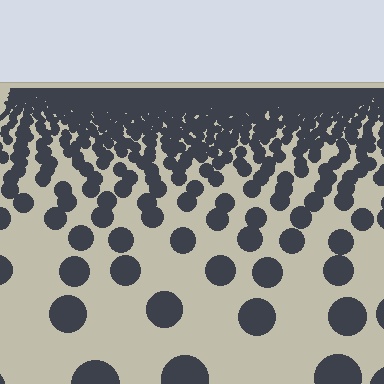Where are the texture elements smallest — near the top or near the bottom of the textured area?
Near the top.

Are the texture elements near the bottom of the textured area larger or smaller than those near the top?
Larger. Near the bottom, elements are closer to the viewer and appear at a bigger on-screen size.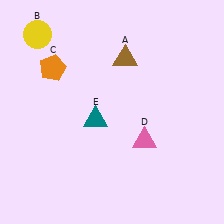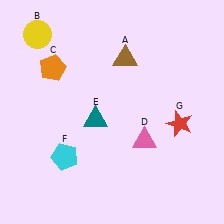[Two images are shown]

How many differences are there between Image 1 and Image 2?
There are 2 differences between the two images.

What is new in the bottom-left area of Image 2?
A cyan pentagon (F) was added in the bottom-left area of Image 2.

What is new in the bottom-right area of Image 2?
A red star (G) was added in the bottom-right area of Image 2.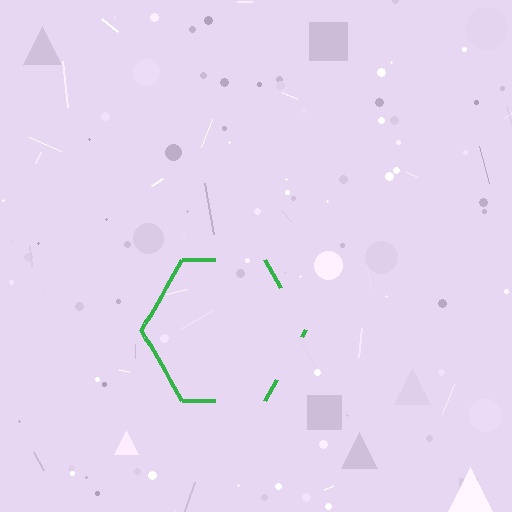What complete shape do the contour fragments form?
The contour fragments form a hexagon.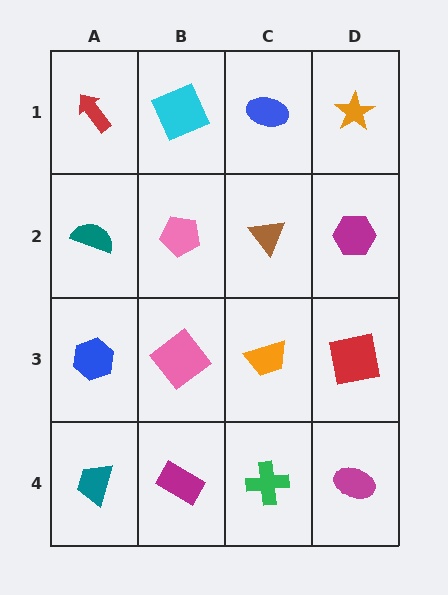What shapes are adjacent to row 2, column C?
A blue ellipse (row 1, column C), an orange trapezoid (row 3, column C), a pink pentagon (row 2, column B), a magenta hexagon (row 2, column D).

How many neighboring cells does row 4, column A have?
2.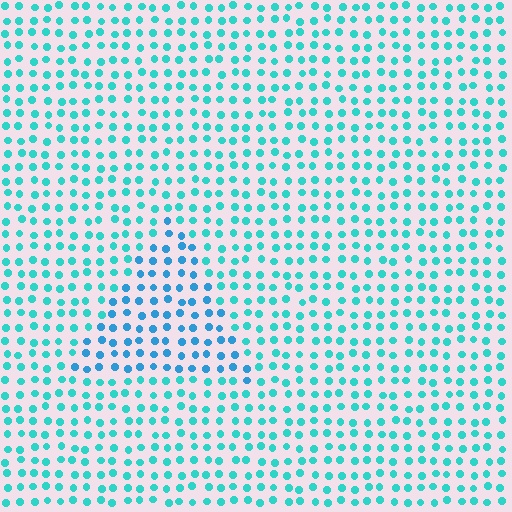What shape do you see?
I see a triangle.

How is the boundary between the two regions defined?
The boundary is defined purely by a slight shift in hue (about 26 degrees). Spacing, size, and orientation are identical on both sides.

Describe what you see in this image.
The image is filled with small cyan elements in a uniform arrangement. A triangle-shaped region is visible where the elements are tinted to a slightly different hue, forming a subtle color boundary.